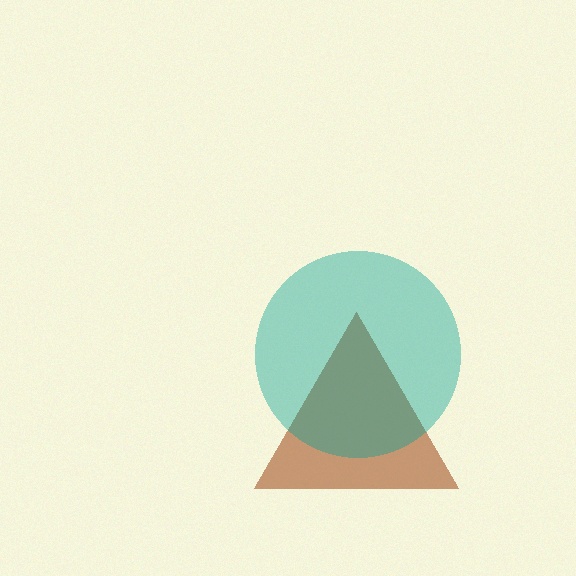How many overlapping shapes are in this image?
There are 2 overlapping shapes in the image.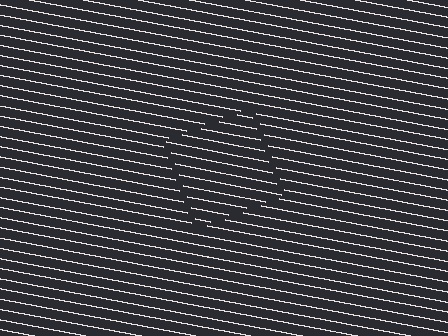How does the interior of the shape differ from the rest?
The interior of the shape contains the same grating, shifted by half a period — the contour is defined by the phase discontinuity where line-ends from the inner and outer gratings abut.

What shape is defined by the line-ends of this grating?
An illusory square. The interior of the shape contains the same grating, shifted by half a period — the contour is defined by the phase discontinuity where line-ends from the inner and outer gratings abut.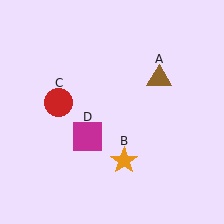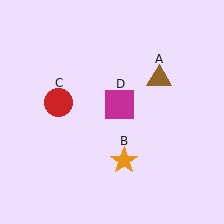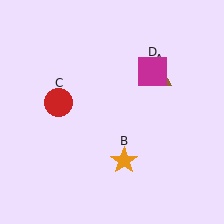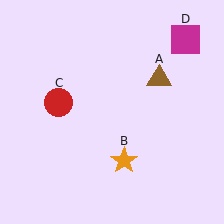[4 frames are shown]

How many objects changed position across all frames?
1 object changed position: magenta square (object D).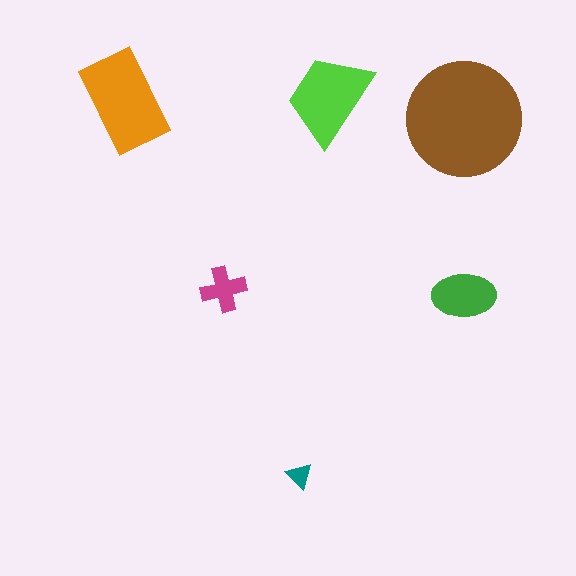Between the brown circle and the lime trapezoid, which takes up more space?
The brown circle.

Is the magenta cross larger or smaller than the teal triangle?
Larger.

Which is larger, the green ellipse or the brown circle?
The brown circle.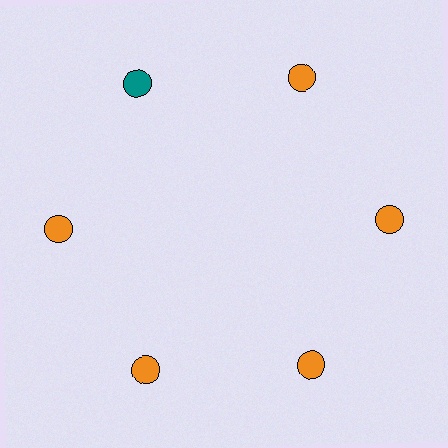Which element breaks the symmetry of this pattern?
The teal circle at roughly the 11 o'clock position breaks the symmetry. All other shapes are orange circles.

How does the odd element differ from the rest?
It has a different color: teal instead of orange.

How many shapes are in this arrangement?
There are 6 shapes arranged in a ring pattern.